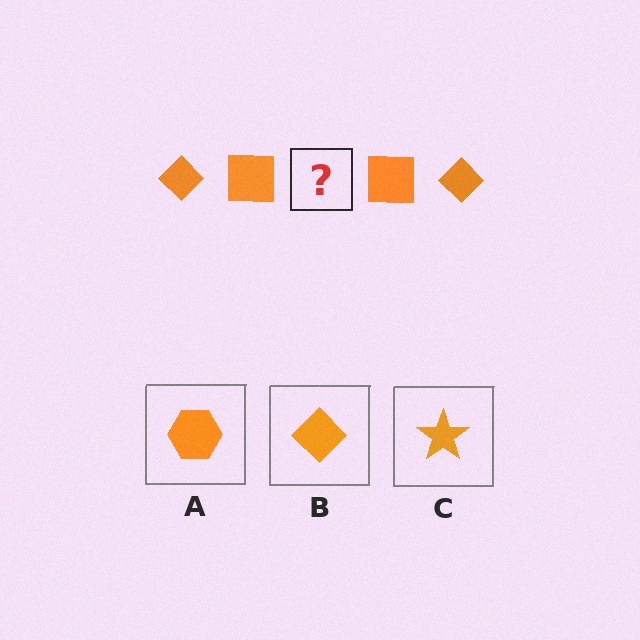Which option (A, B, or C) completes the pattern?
B.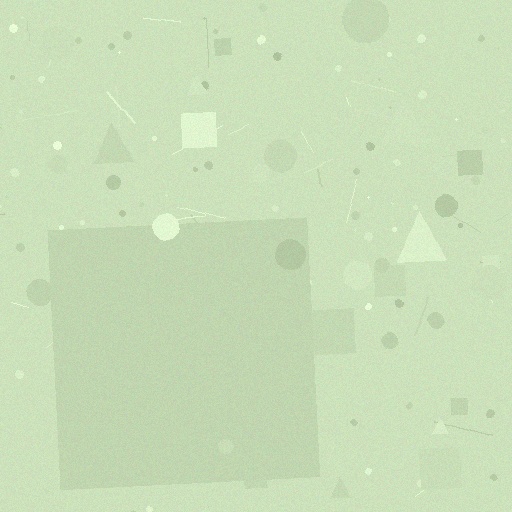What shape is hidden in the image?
A square is hidden in the image.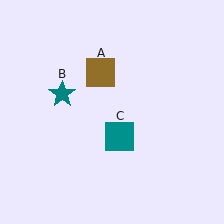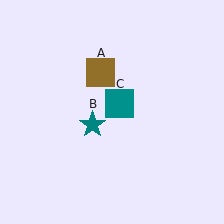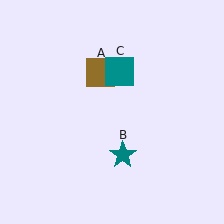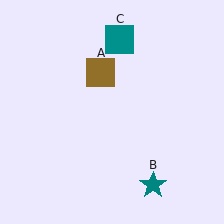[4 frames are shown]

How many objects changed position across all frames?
2 objects changed position: teal star (object B), teal square (object C).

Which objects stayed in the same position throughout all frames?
Brown square (object A) remained stationary.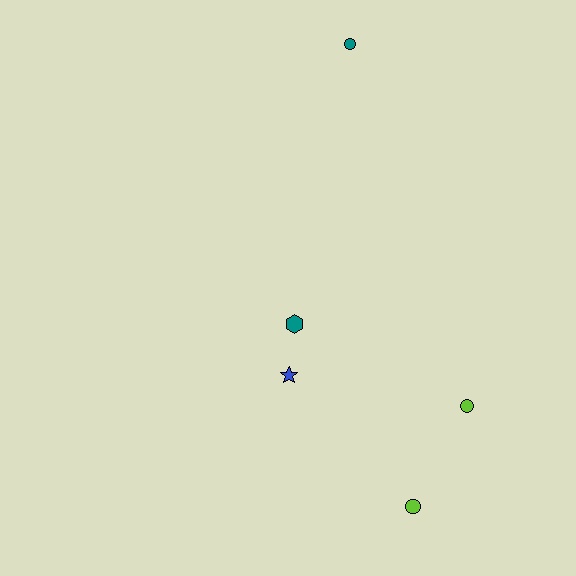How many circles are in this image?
There are 3 circles.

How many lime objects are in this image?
There are 2 lime objects.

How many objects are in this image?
There are 5 objects.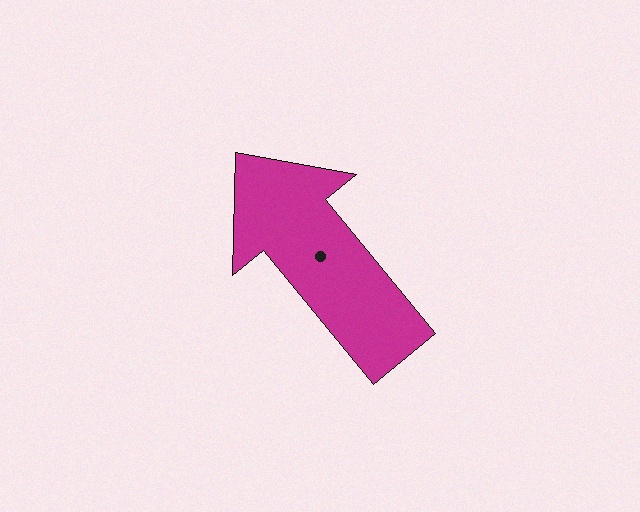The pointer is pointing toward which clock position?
Roughly 11 o'clock.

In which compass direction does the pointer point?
Northwest.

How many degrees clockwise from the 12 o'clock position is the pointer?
Approximately 321 degrees.